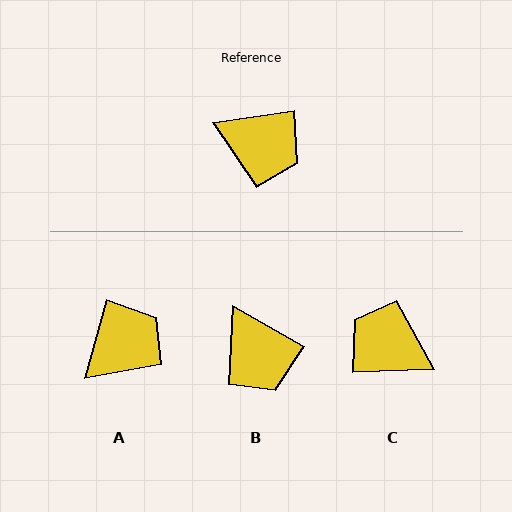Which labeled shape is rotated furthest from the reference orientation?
C, about 175 degrees away.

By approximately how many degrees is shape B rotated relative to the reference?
Approximately 37 degrees clockwise.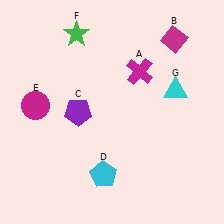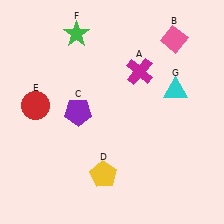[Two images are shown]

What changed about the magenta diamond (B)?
In Image 1, B is magenta. In Image 2, it changed to pink.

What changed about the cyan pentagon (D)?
In Image 1, D is cyan. In Image 2, it changed to yellow.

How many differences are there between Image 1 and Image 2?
There are 3 differences between the two images.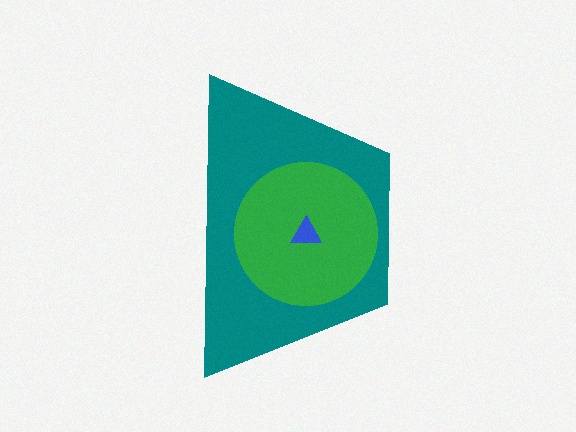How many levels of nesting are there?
3.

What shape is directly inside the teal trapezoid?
The green circle.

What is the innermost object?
The blue triangle.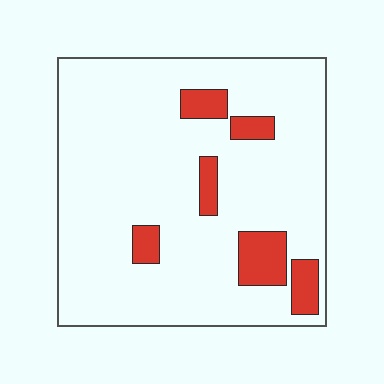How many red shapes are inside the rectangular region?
6.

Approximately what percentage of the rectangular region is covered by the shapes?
Approximately 10%.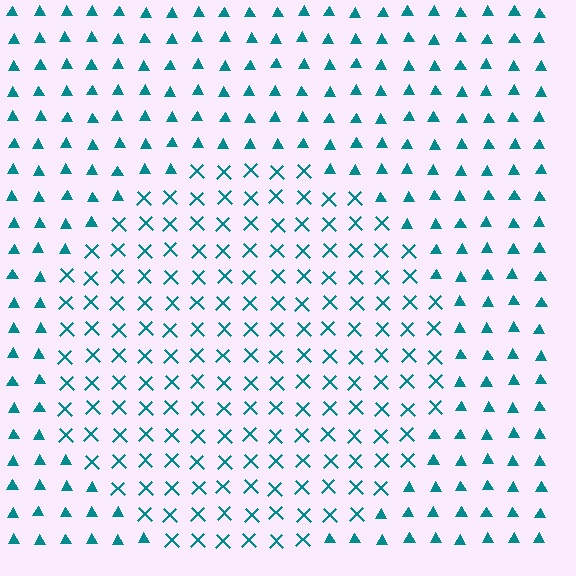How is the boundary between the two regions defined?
The boundary is defined by a change in element shape: X marks inside vs. triangles outside. All elements share the same color and spacing.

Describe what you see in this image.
The image is filled with small teal elements arranged in a uniform grid. A circle-shaped region contains X marks, while the surrounding area contains triangles. The boundary is defined purely by the change in element shape.